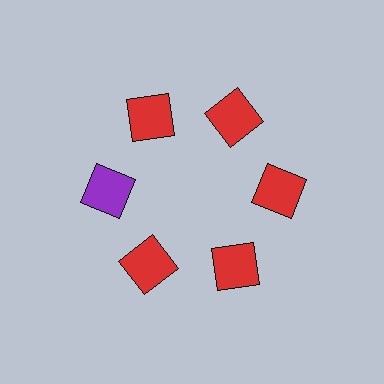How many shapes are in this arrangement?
There are 6 shapes arranged in a ring pattern.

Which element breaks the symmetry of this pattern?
The purple square at roughly the 9 o'clock position breaks the symmetry. All other shapes are red squares.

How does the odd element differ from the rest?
It has a different color: purple instead of red.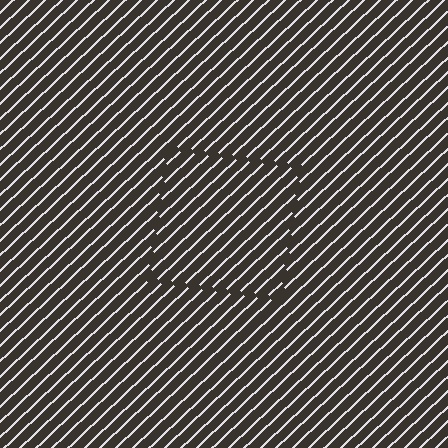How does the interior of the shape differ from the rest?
The interior of the shape contains the same grating, shifted by half a period — the contour is defined by the phase discontinuity where line-ends from the inner and outer gratings abut.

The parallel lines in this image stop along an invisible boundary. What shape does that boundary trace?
An illusory square. The interior of the shape contains the same grating, shifted by half a period — the contour is defined by the phase discontinuity where line-ends from the inner and outer gratings abut.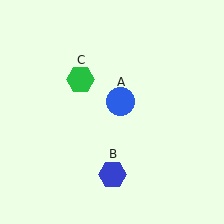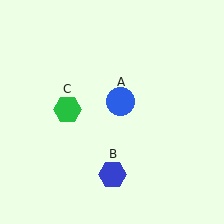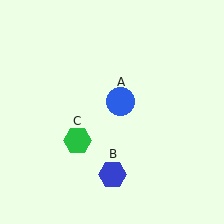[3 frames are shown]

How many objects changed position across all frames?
1 object changed position: green hexagon (object C).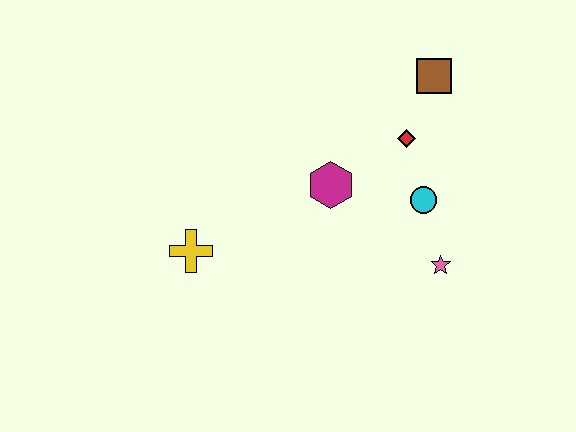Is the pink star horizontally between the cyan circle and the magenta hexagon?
No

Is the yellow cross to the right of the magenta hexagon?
No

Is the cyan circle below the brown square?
Yes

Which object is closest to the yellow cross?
The magenta hexagon is closest to the yellow cross.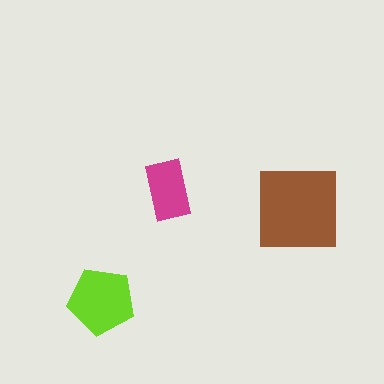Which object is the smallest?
The magenta rectangle.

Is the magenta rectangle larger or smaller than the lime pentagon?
Smaller.